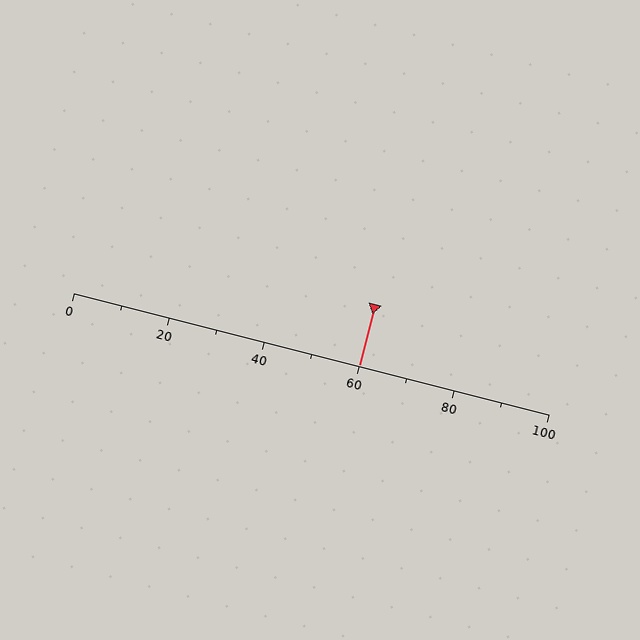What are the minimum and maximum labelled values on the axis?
The axis runs from 0 to 100.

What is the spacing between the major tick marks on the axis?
The major ticks are spaced 20 apart.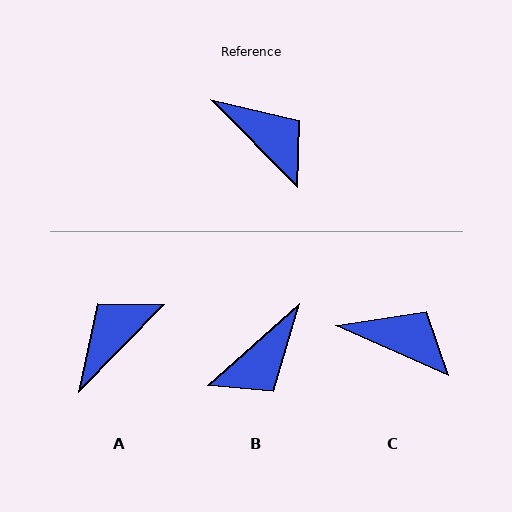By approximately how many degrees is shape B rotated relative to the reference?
Approximately 93 degrees clockwise.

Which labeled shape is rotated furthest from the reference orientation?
B, about 93 degrees away.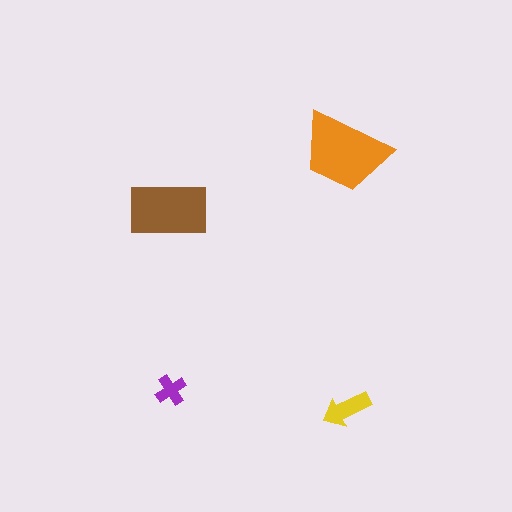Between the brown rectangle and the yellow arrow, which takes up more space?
The brown rectangle.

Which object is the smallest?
The purple cross.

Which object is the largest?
The orange trapezoid.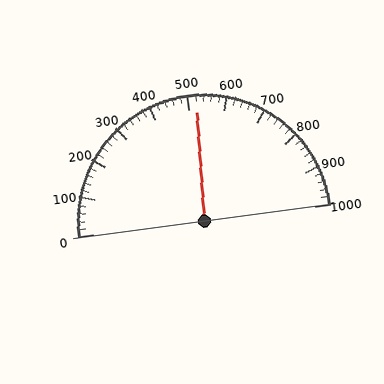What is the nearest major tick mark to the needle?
The nearest major tick mark is 500.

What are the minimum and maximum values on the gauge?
The gauge ranges from 0 to 1000.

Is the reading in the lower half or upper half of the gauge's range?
The reading is in the upper half of the range (0 to 1000).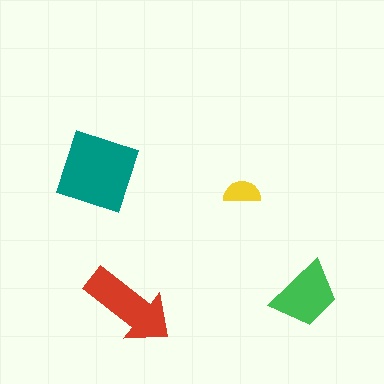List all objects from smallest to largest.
The yellow semicircle, the green trapezoid, the red arrow, the teal diamond.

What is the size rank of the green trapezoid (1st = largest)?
3rd.